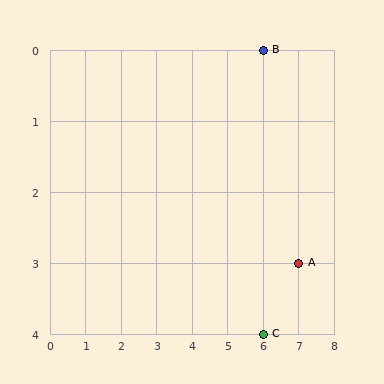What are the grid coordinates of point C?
Point C is at grid coordinates (6, 4).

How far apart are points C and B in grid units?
Points C and B are 4 rows apart.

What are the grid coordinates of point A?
Point A is at grid coordinates (7, 3).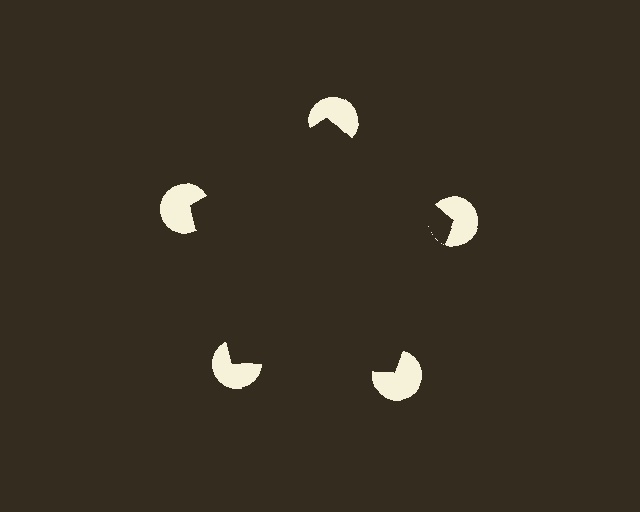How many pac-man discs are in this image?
There are 5 — one at each vertex of the illusory pentagon.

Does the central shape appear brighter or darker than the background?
It typically appears slightly darker than the background, even though no actual brightness change is drawn.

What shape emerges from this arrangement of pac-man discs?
An illusory pentagon — its edges are inferred from the aligned wedge cuts in the pac-man discs, not physically drawn.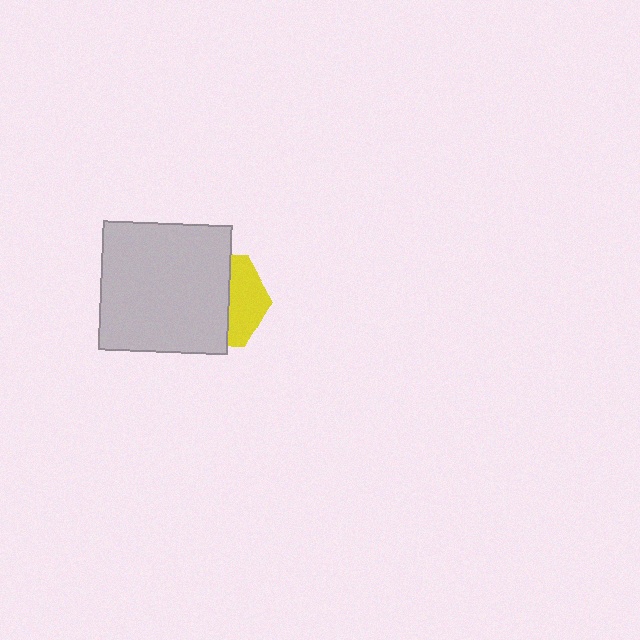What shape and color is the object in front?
The object in front is a light gray rectangle.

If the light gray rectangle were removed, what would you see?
You would see the complete yellow hexagon.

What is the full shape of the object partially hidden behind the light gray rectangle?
The partially hidden object is a yellow hexagon.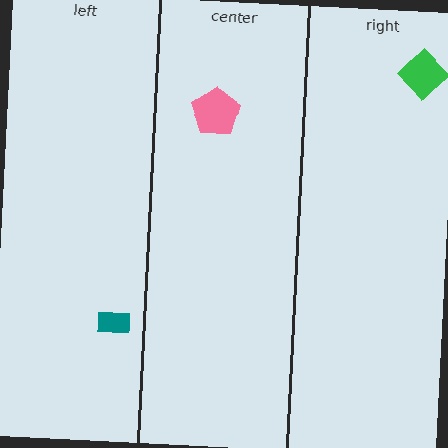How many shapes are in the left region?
1.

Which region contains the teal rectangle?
The left region.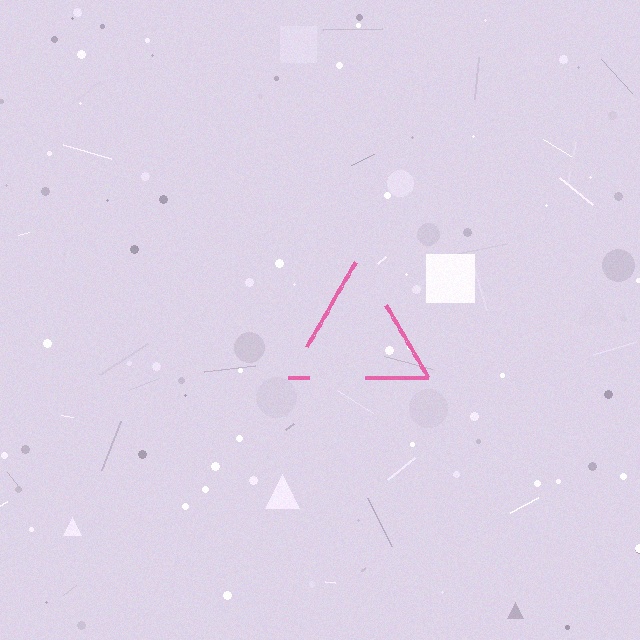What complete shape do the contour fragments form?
The contour fragments form a triangle.